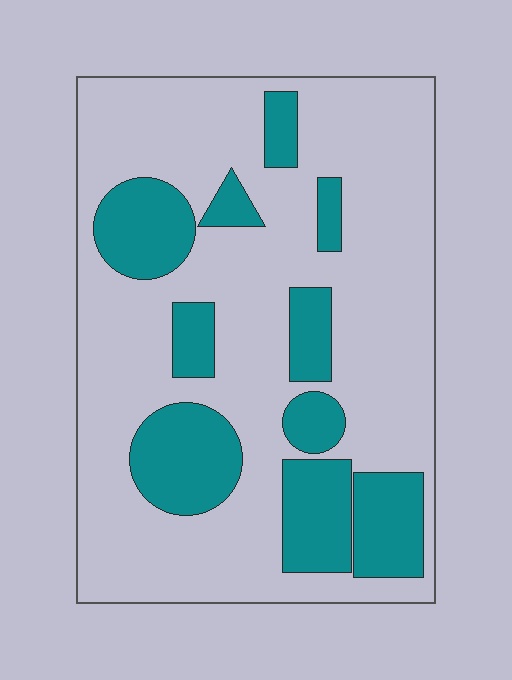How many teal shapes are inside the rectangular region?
10.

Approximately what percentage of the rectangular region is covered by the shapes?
Approximately 25%.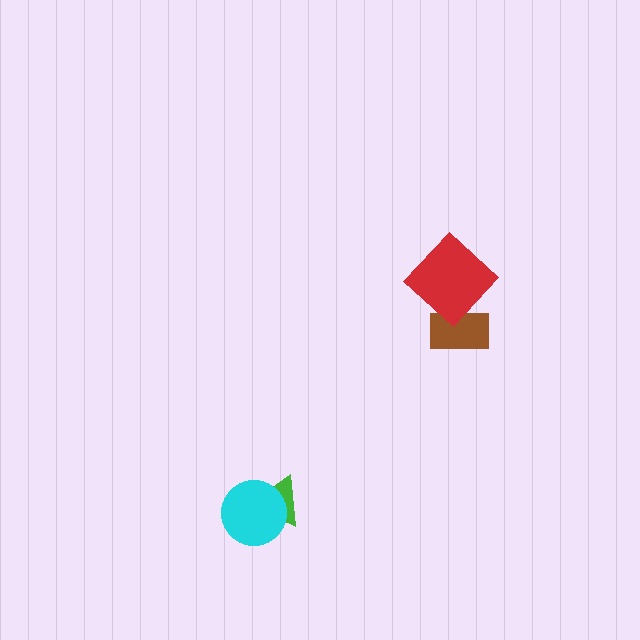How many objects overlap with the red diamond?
1 object overlaps with the red diamond.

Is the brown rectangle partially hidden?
Yes, it is partially covered by another shape.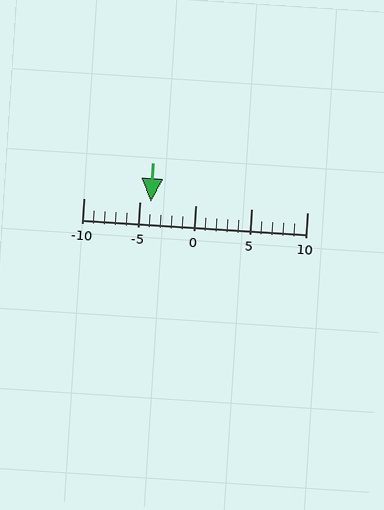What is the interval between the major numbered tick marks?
The major tick marks are spaced 5 units apart.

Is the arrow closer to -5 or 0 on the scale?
The arrow is closer to -5.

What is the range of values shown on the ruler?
The ruler shows values from -10 to 10.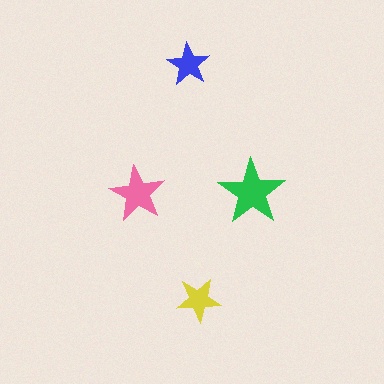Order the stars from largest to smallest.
the green one, the pink one, the yellow one, the blue one.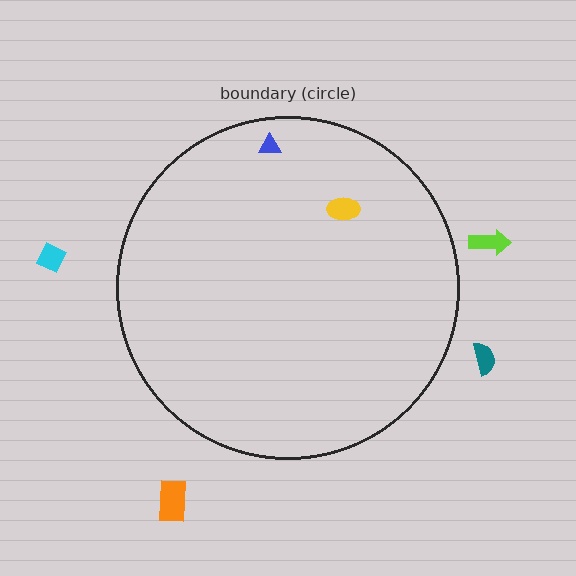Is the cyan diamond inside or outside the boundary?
Outside.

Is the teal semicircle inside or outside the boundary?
Outside.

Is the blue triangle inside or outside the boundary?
Inside.